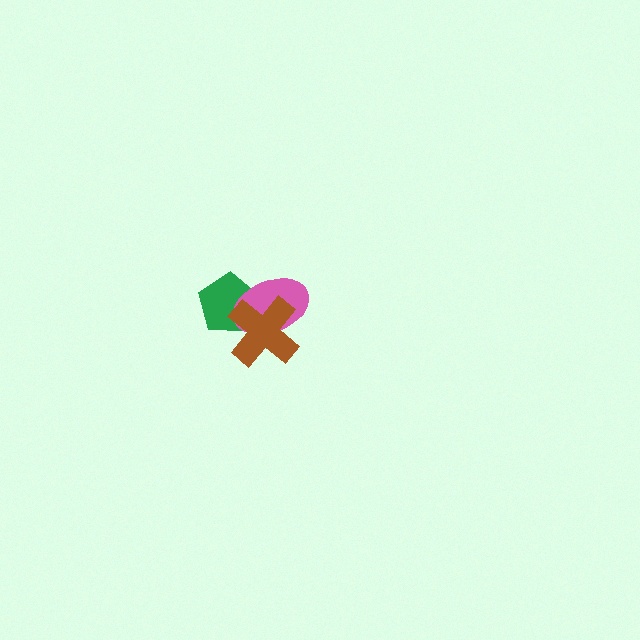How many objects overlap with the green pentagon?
2 objects overlap with the green pentagon.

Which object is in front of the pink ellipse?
The brown cross is in front of the pink ellipse.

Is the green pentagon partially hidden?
Yes, it is partially covered by another shape.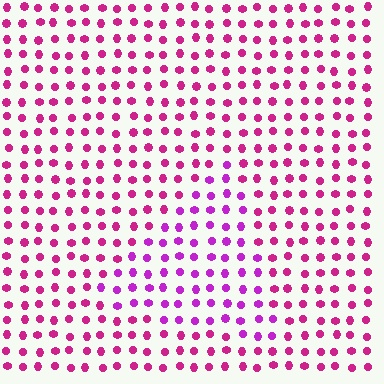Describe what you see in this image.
The image is filled with small magenta elements in a uniform arrangement. A triangle-shaped region is visible where the elements are tinted to a slightly different hue, forming a subtle color boundary.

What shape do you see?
I see a triangle.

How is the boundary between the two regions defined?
The boundary is defined purely by a slight shift in hue (about 27 degrees). Spacing, size, and orientation are identical on both sides.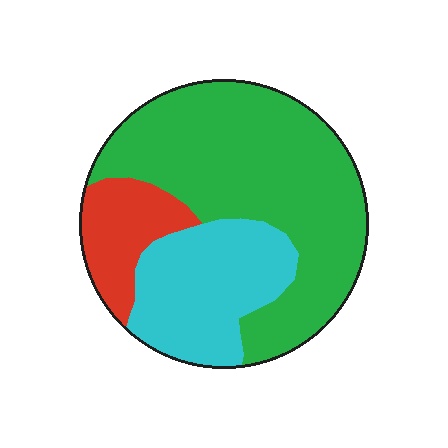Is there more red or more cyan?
Cyan.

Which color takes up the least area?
Red, at roughly 15%.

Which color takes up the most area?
Green, at roughly 60%.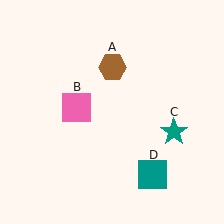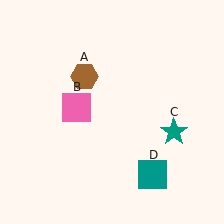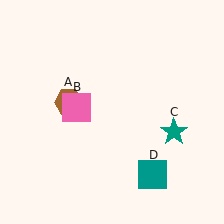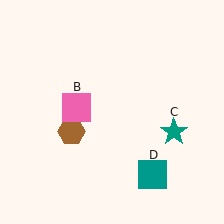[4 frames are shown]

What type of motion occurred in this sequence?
The brown hexagon (object A) rotated counterclockwise around the center of the scene.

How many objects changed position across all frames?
1 object changed position: brown hexagon (object A).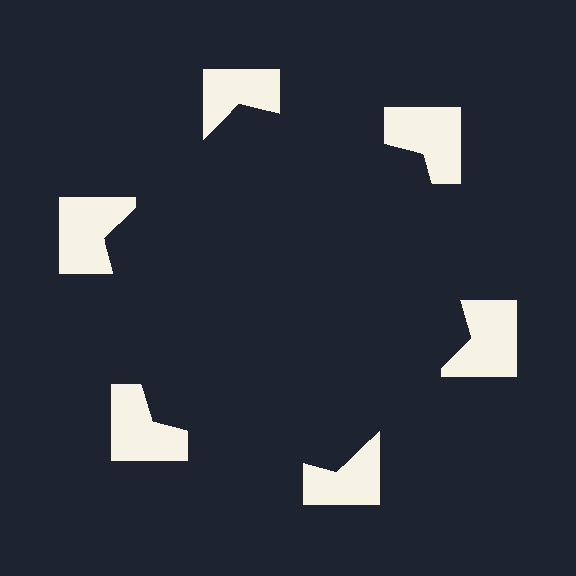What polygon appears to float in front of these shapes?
An illusory hexagon — its edges are inferred from the aligned wedge cuts in the notched squares, not physically drawn.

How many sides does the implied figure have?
6 sides.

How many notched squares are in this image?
There are 6 — one at each vertex of the illusory hexagon.